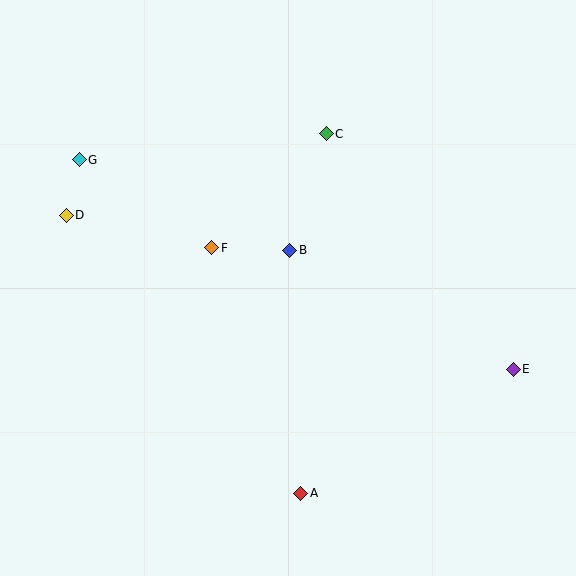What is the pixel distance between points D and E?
The distance between D and E is 473 pixels.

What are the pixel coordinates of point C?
Point C is at (326, 134).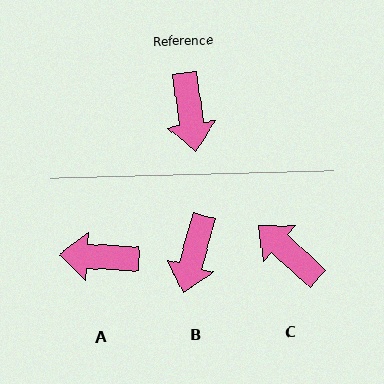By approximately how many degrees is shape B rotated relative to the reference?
Approximately 24 degrees clockwise.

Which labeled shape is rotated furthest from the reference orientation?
C, about 140 degrees away.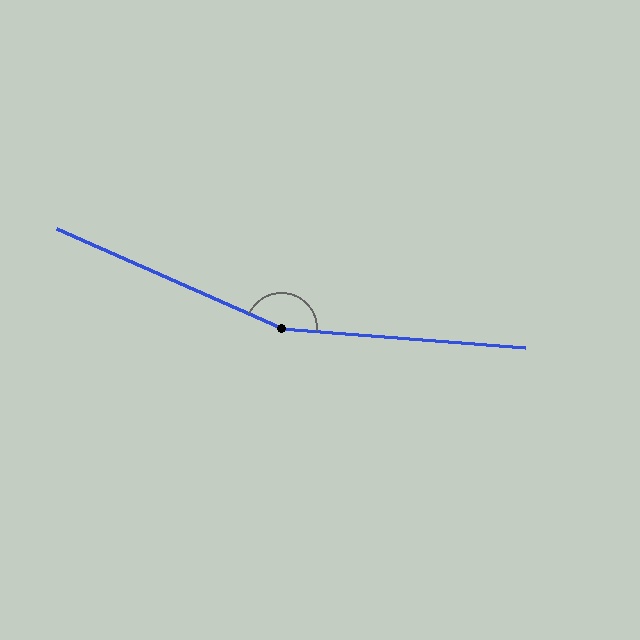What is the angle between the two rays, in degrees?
Approximately 160 degrees.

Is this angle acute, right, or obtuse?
It is obtuse.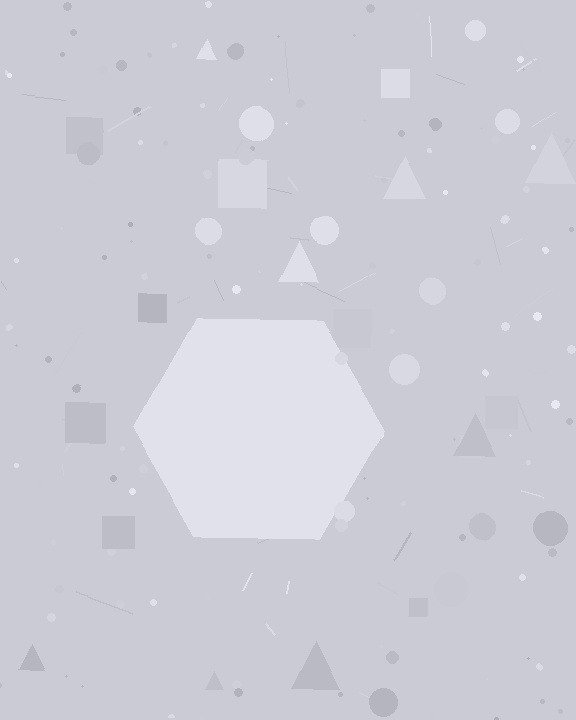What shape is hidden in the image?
A hexagon is hidden in the image.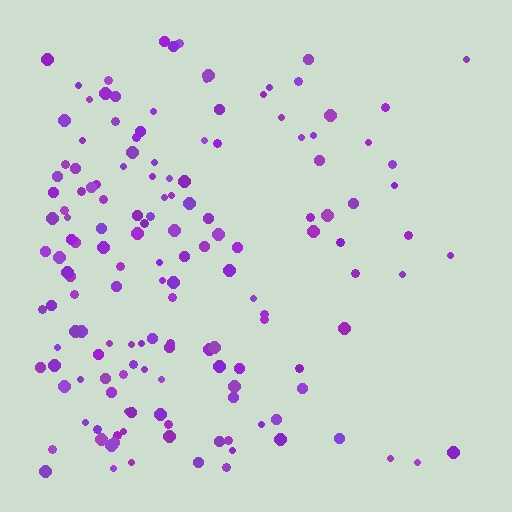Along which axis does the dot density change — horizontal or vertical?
Horizontal.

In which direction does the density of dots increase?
From right to left, with the left side densest.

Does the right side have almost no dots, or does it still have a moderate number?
Still a moderate number, just noticeably fewer than the left.